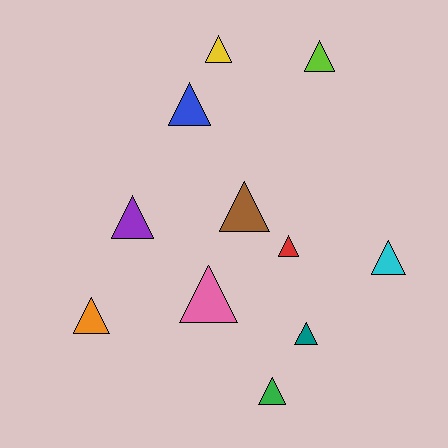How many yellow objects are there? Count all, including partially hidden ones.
There is 1 yellow object.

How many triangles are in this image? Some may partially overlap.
There are 11 triangles.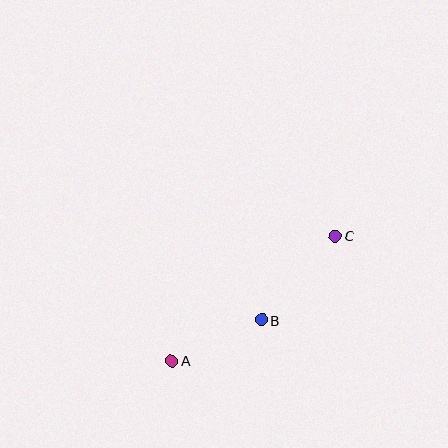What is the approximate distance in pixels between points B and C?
The distance between B and C is approximately 112 pixels.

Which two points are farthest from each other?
Points A and C are farthest from each other.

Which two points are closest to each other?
Points A and B are closest to each other.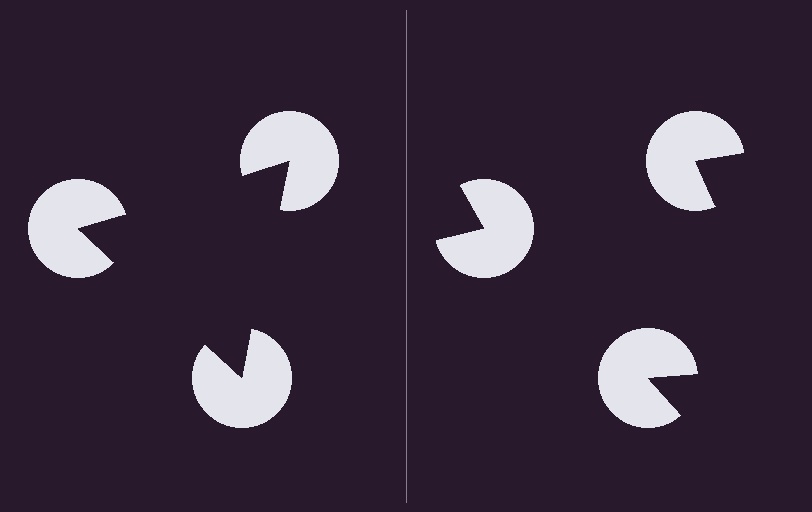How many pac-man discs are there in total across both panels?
6 — 3 on each side.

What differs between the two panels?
The pac-man discs are positioned identically on both sides; only the wedge orientations differ. On the left they align to a triangle; on the right they are misaligned.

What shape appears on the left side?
An illusory triangle.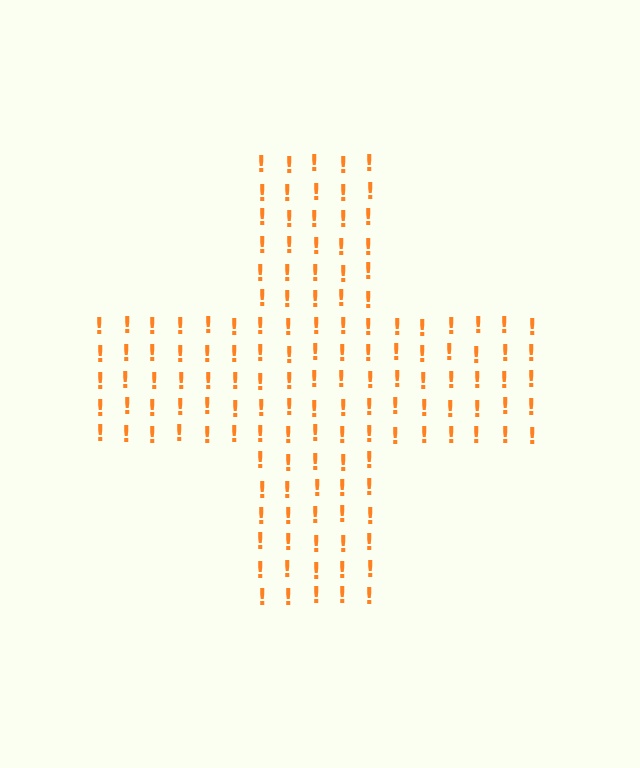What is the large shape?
The large shape is a cross.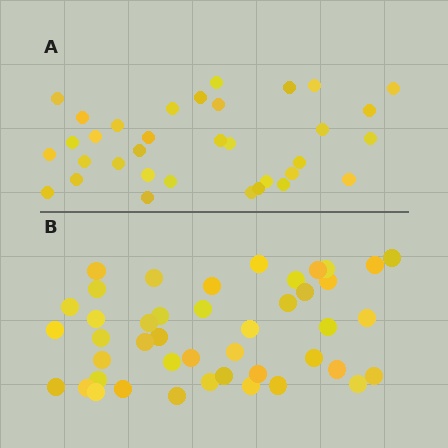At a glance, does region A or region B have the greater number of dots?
Region B (the bottom region) has more dots.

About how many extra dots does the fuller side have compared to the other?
Region B has roughly 10 or so more dots than region A.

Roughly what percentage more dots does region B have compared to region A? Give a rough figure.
About 30% more.